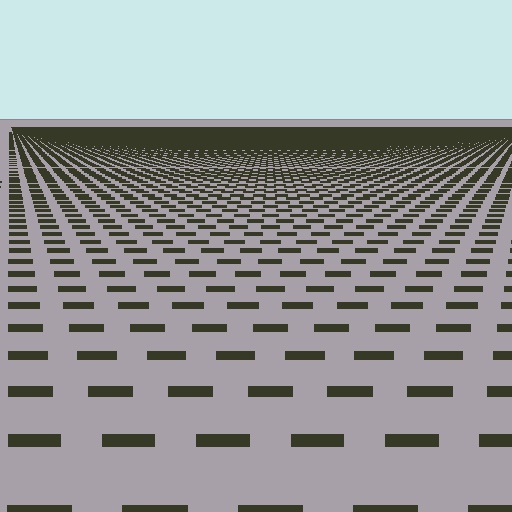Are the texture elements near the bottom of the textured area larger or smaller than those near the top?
Larger. Near the bottom, elements are closer to the viewer and appear at a bigger on-screen size.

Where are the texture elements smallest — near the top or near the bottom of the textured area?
Near the top.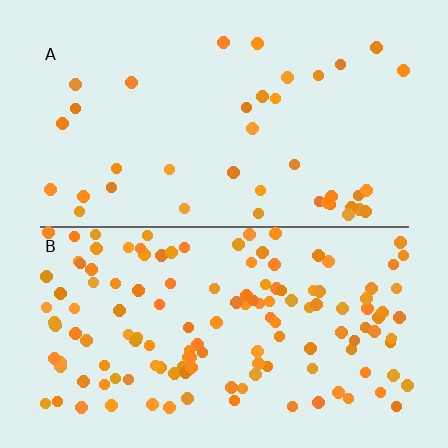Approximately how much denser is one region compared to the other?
Approximately 3.5× — region B over region A.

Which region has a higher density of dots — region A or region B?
B (the bottom).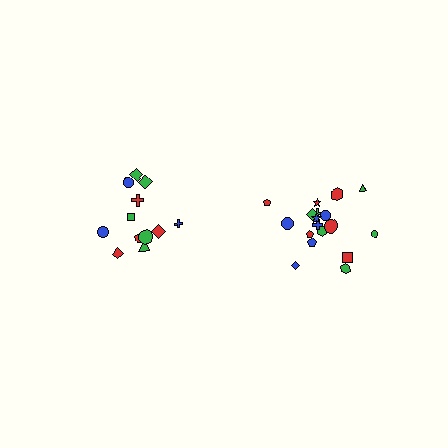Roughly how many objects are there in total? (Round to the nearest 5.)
Roughly 30 objects in total.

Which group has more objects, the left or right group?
The right group.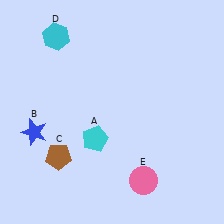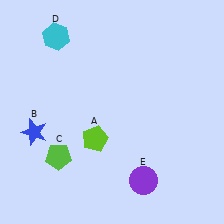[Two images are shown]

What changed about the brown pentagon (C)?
In Image 1, C is brown. In Image 2, it changed to lime.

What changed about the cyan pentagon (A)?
In Image 1, A is cyan. In Image 2, it changed to lime.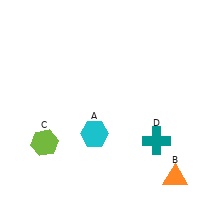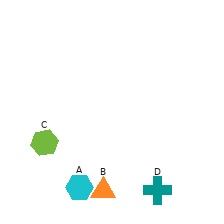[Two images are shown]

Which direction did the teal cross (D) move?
The teal cross (D) moved down.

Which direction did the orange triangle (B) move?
The orange triangle (B) moved left.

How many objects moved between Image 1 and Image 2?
3 objects moved between the two images.